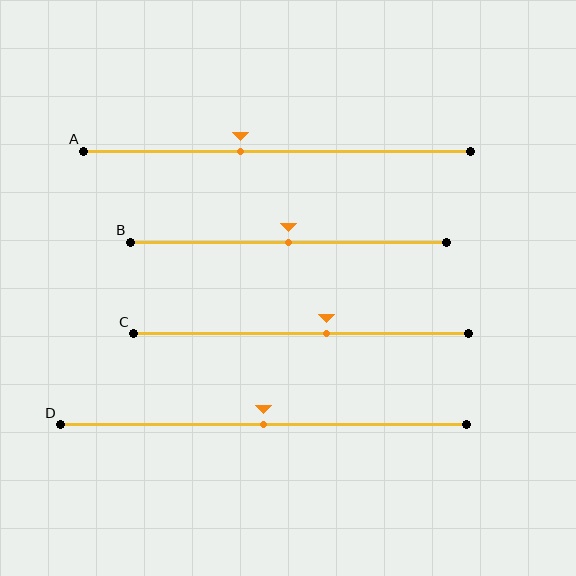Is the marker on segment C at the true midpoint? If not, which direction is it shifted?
No, the marker on segment C is shifted to the right by about 8% of the segment length.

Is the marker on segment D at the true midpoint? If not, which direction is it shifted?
Yes, the marker on segment D is at the true midpoint.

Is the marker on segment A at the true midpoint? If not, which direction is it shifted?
No, the marker on segment A is shifted to the left by about 9% of the segment length.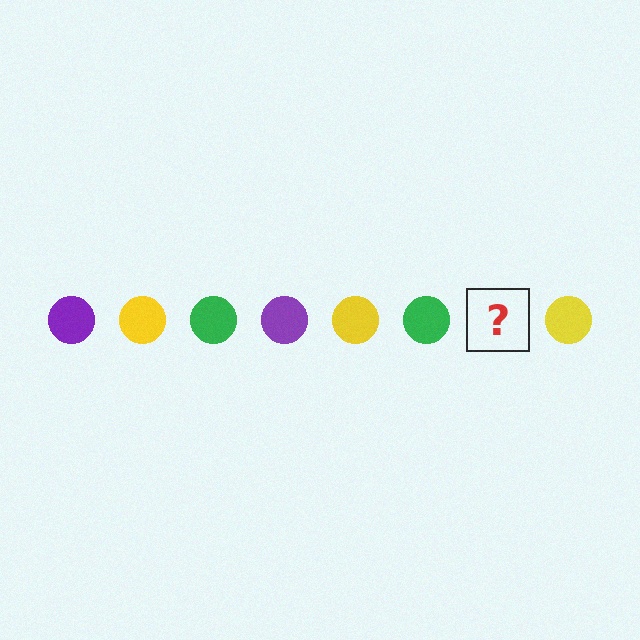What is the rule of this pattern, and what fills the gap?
The rule is that the pattern cycles through purple, yellow, green circles. The gap should be filled with a purple circle.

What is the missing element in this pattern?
The missing element is a purple circle.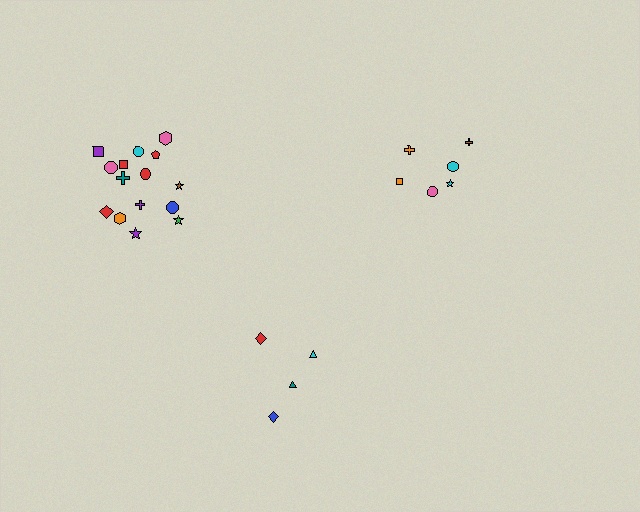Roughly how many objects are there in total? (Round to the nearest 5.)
Roughly 25 objects in total.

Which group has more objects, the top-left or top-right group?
The top-left group.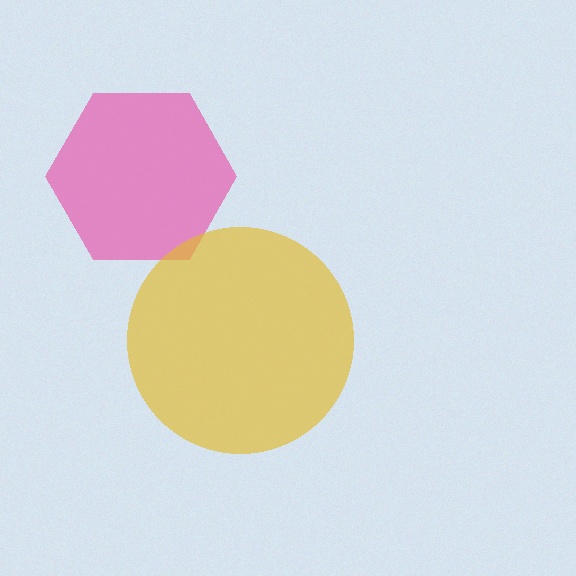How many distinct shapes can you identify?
There are 2 distinct shapes: a pink hexagon, a yellow circle.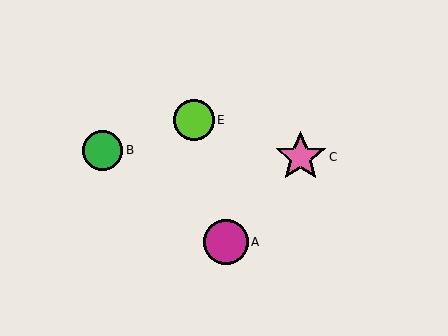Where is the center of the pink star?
The center of the pink star is at (301, 157).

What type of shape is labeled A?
Shape A is a magenta circle.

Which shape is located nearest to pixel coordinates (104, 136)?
The green circle (labeled B) at (103, 150) is nearest to that location.